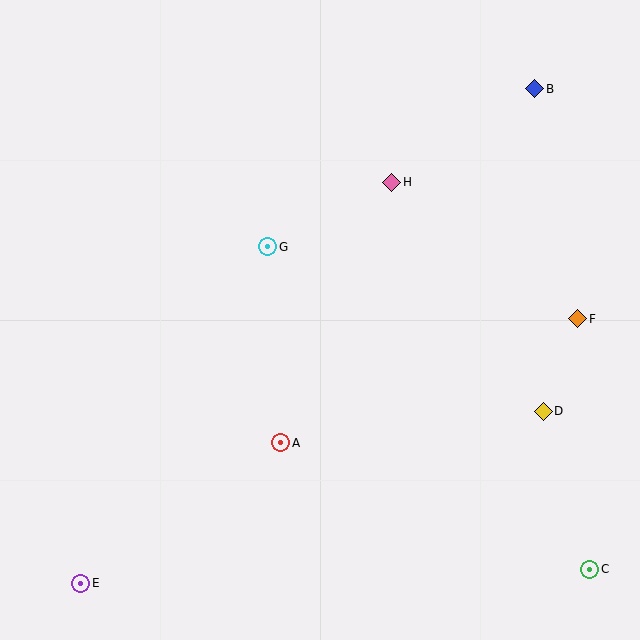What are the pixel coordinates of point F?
Point F is at (578, 319).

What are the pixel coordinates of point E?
Point E is at (81, 583).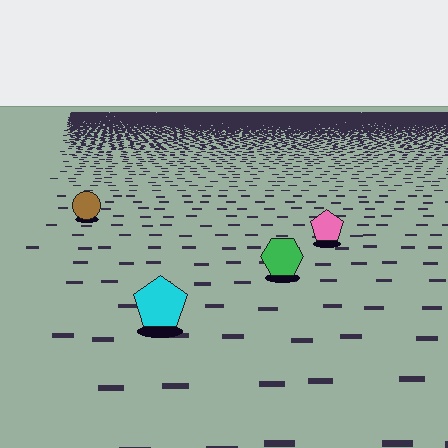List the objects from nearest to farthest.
From nearest to farthest: the cyan pentagon, the green hexagon, the pink pentagon, the brown circle.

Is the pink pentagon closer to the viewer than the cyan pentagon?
No. The cyan pentagon is closer — you can tell from the texture gradient: the ground texture is coarser near it.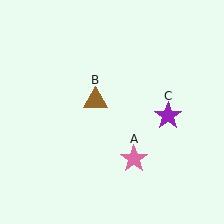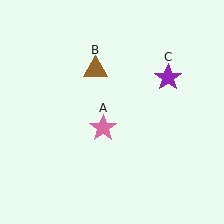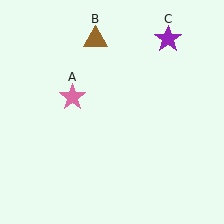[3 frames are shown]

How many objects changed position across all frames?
3 objects changed position: pink star (object A), brown triangle (object B), purple star (object C).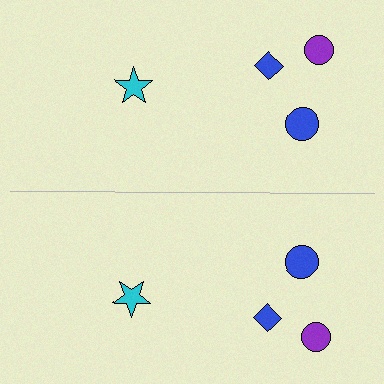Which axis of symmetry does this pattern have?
The pattern has a horizontal axis of symmetry running through the center of the image.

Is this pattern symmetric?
Yes, this pattern has bilateral (reflection) symmetry.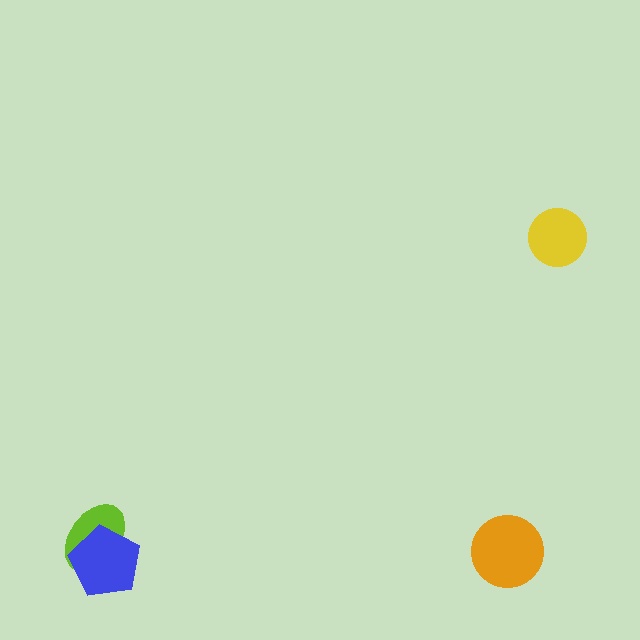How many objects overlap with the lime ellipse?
1 object overlaps with the lime ellipse.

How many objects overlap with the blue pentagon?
1 object overlaps with the blue pentagon.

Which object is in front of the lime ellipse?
The blue pentagon is in front of the lime ellipse.